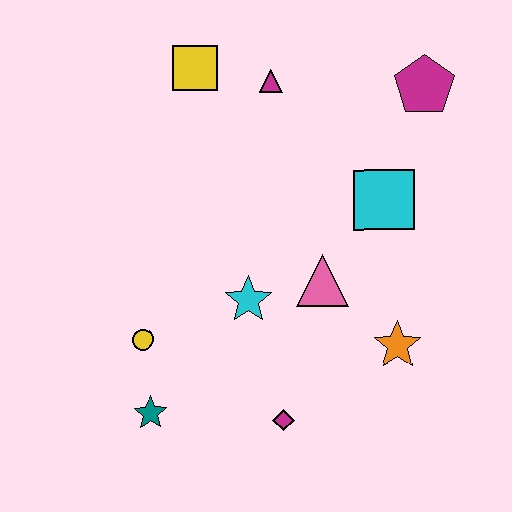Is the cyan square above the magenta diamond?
Yes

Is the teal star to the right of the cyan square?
No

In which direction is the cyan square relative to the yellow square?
The cyan square is to the right of the yellow square.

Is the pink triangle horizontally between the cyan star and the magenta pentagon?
Yes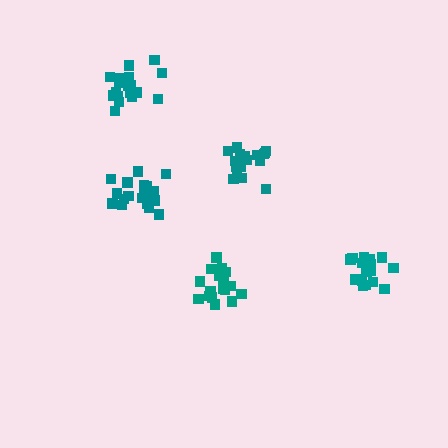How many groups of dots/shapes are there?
There are 5 groups.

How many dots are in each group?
Group 1: 17 dots, Group 2: 19 dots, Group 3: 20 dots, Group 4: 19 dots, Group 5: 18 dots (93 total).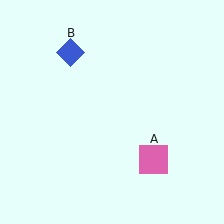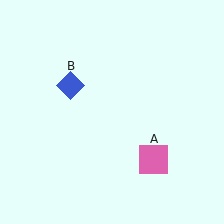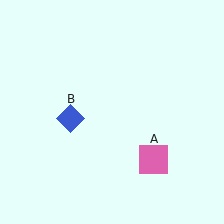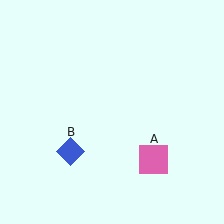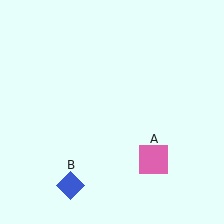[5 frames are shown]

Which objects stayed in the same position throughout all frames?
Pink square (object A) remained stationary.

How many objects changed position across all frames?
1 object changed position: blue diamond (object B).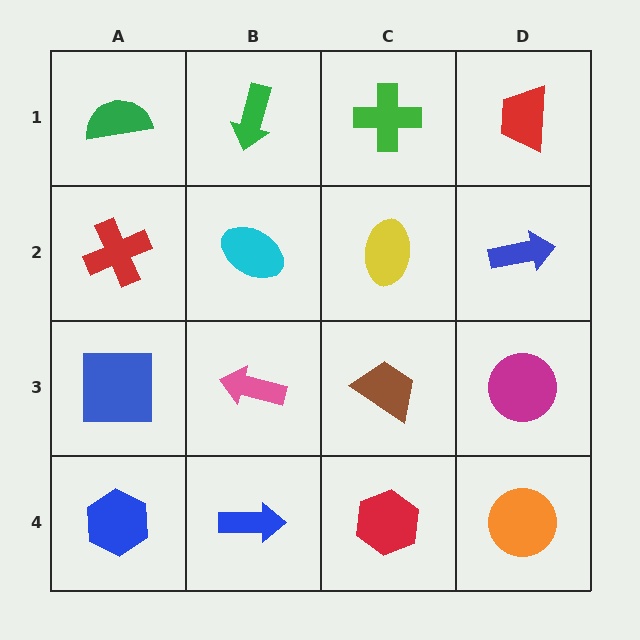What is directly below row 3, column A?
A blue hexagon.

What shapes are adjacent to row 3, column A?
A red cross (row 2, column A), a blue hexagon (row 4, column A), a pink arrow (row 3, column B).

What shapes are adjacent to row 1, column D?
A blue arrow (row 2, column D), a green cross (row 1, column C).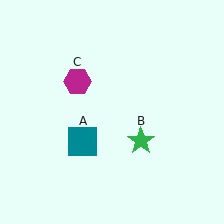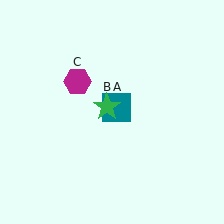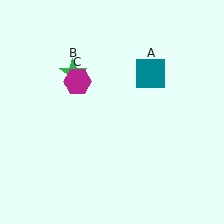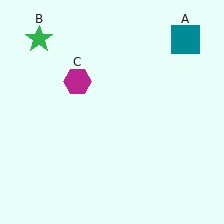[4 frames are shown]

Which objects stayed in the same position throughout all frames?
Magenta hexagon (object C) remained stationary.